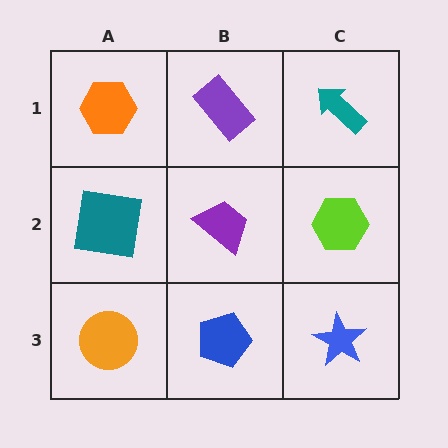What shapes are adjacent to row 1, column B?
A purple trapezoid (row 2, column B), an orange hexagon (row 1, column A), a teal arrow (row 1, column C).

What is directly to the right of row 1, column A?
A purple rectangle.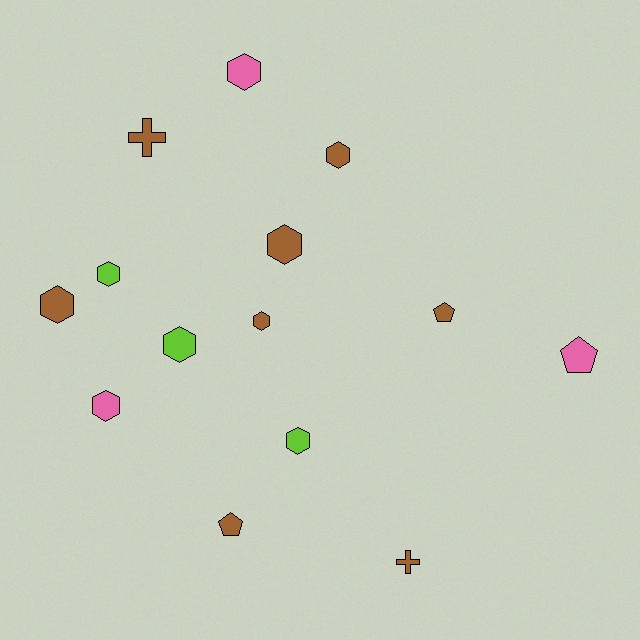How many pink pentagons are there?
There is 1 pink pentagon.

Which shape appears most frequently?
Hexagon, with 9 objects.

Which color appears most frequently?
Brown, with 8 objects.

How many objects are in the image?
There are 14 objects.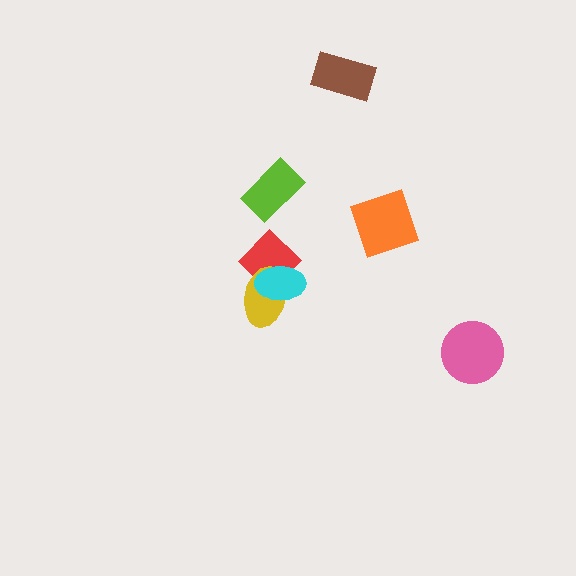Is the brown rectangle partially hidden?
No, no other shape covers it.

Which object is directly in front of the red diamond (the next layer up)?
The yellow ellipse is directly in front of the red diamond.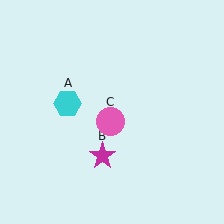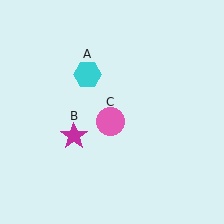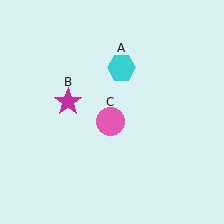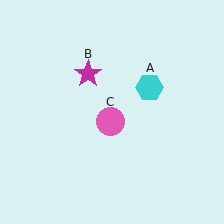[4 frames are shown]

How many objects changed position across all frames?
2 objects changed position: cyan hexagon (object A), magenta star (object B).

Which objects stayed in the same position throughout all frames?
Pink circle (object C) remained stationary.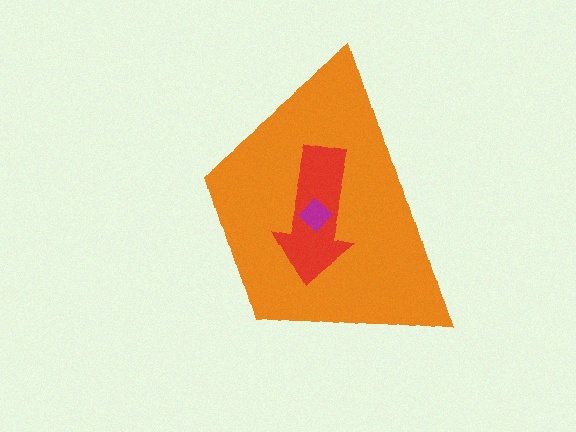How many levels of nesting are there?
3.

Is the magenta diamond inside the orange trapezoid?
Yes.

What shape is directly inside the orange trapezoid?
The red arrow.